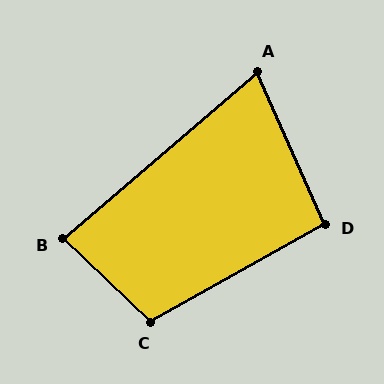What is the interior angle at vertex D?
Approximately 95 degrees (obtuse).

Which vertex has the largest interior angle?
C, at approximately 107 degrees.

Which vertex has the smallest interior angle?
A, at approximately 73 degrees.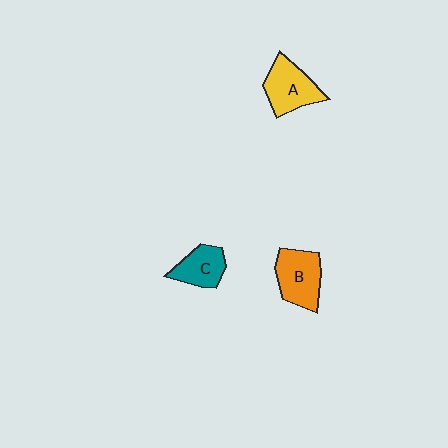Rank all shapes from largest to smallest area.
From largest to smallest: B (orange), A (yellow), C (teal).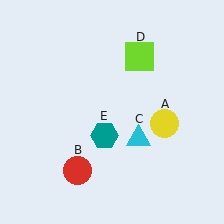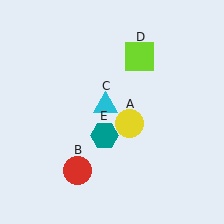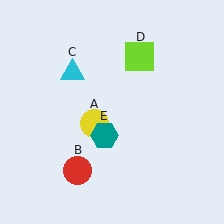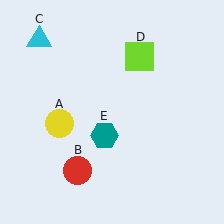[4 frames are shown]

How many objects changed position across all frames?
2 objects changed position: yellow circle (object A), cyan triangle (object C).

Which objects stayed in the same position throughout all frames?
Red circle (object B) and lime square (object D) and teal hexagon (object E) remained stationary.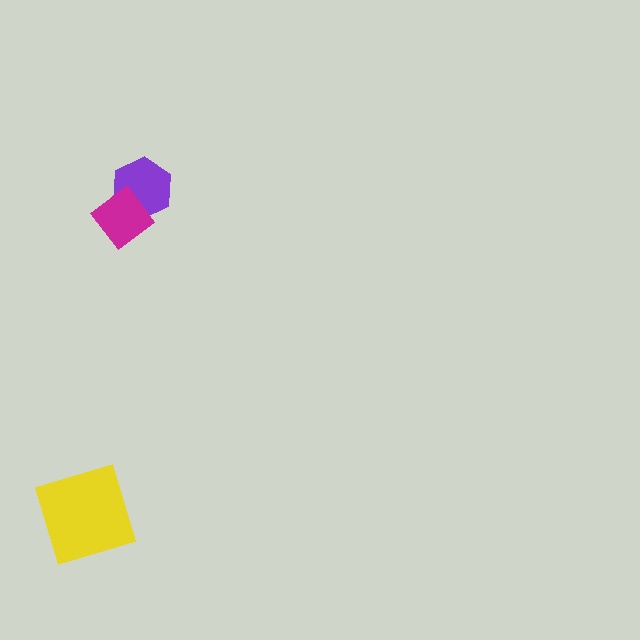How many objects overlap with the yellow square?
0 objects overlap with the yellow square.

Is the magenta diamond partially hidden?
No, no other shape covers it.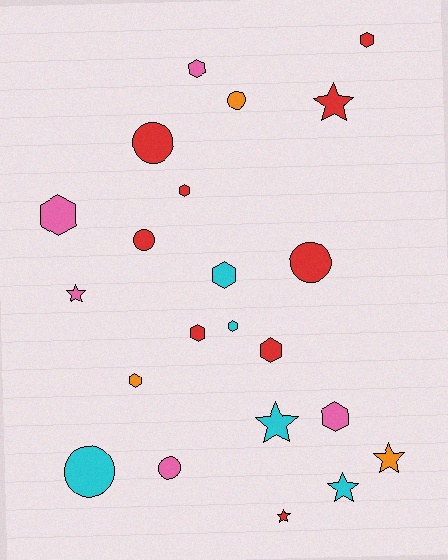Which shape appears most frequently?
Hexagon, with 10 objects.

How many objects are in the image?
There are 22 objects.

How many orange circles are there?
There is 1 orange circle.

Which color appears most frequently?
Red, with 9 objects.